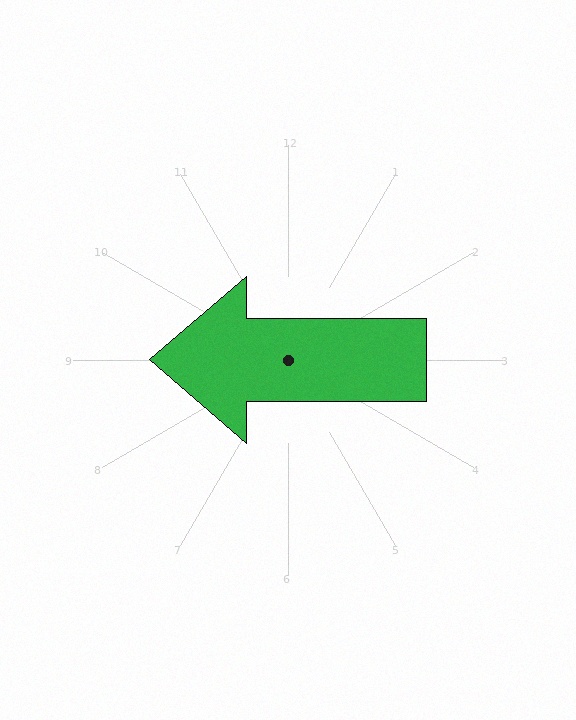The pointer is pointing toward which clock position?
Roughly 9 o'clock.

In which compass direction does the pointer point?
West.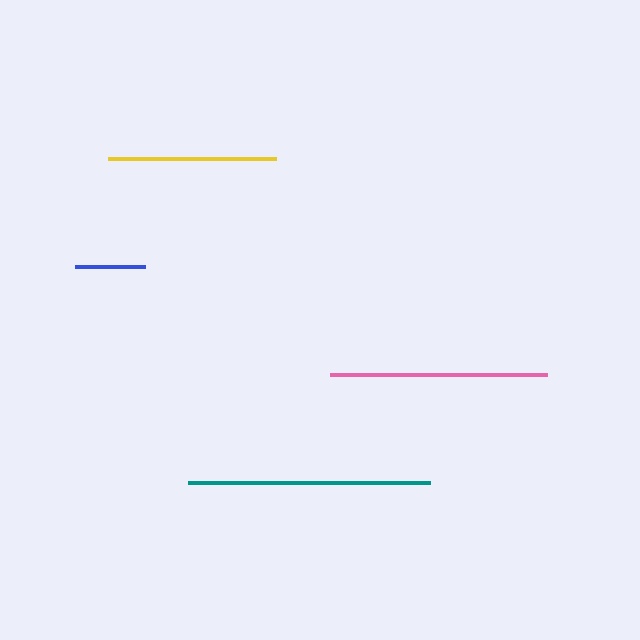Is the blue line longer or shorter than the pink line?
The pink line is longer than the blue line.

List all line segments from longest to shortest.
From longest to shortest: teal, pink, yellow, blue.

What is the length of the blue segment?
The blue segment is approximately 70 pixels long.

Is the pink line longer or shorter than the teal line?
The teal line is longer than the pink line.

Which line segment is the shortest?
The blue line is the shortest at approximately 70 pixels.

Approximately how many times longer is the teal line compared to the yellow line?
The teal line is approximately 1.4 times the length of the yellow line.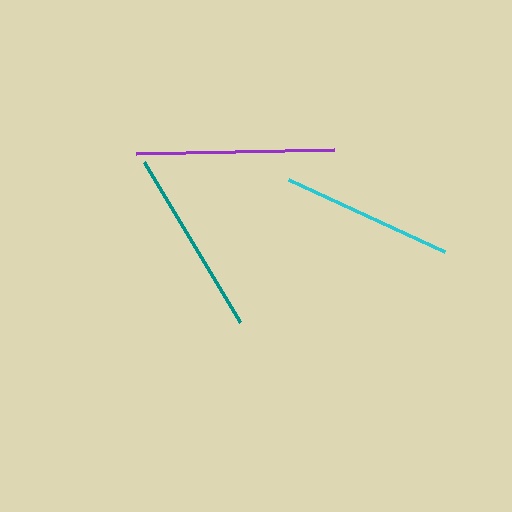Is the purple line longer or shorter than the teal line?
The purple line is longer than the teal line.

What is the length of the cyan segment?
The cyan segment is approximately 172 pixels long.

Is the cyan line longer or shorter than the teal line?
The teal line is longer than the cyan line.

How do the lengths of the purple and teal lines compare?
The purple and teal lines are approximately the same length.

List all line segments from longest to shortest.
From longest to shortest: purple, teal, cyan.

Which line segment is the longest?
The purple line is the longest at approximately 199 pixels.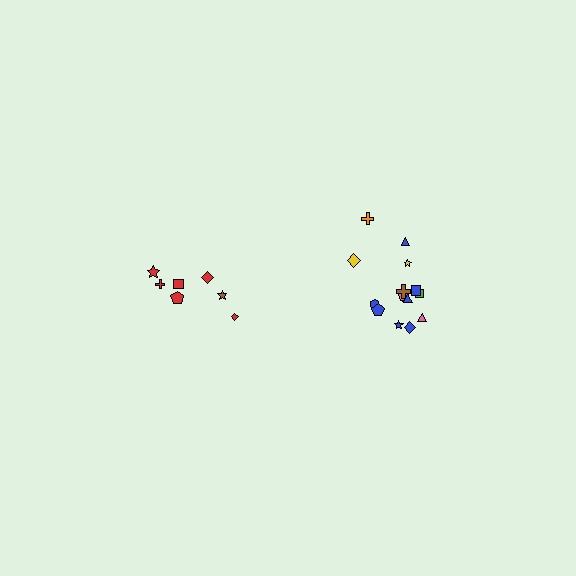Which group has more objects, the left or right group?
The right group.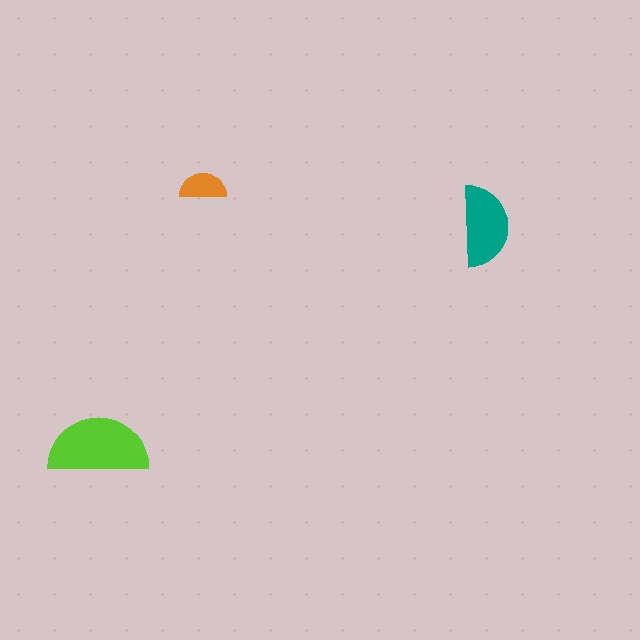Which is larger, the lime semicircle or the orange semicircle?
The lime one.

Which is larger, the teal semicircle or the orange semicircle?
The teal one.